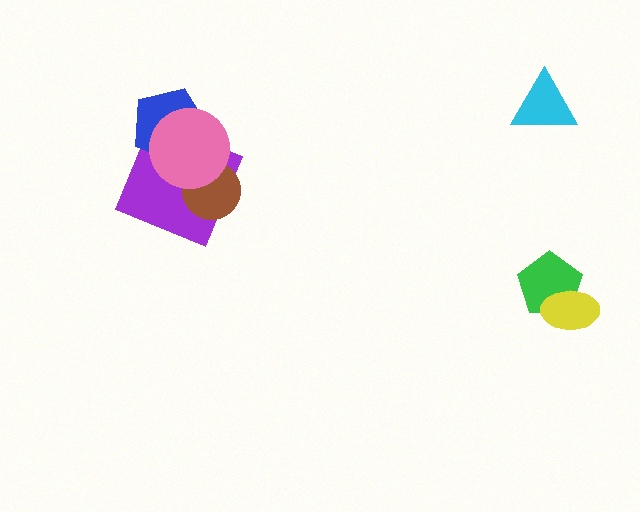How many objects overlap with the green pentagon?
1 object overlaps with the green pentagon.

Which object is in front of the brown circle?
The pink circle is in front of the brown circle.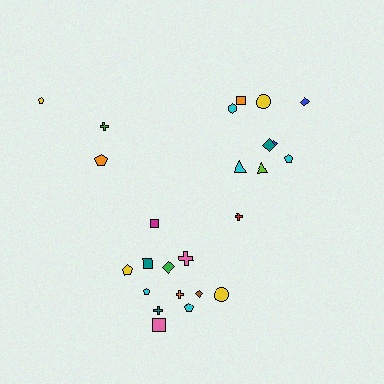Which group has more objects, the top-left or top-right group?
The top-right group.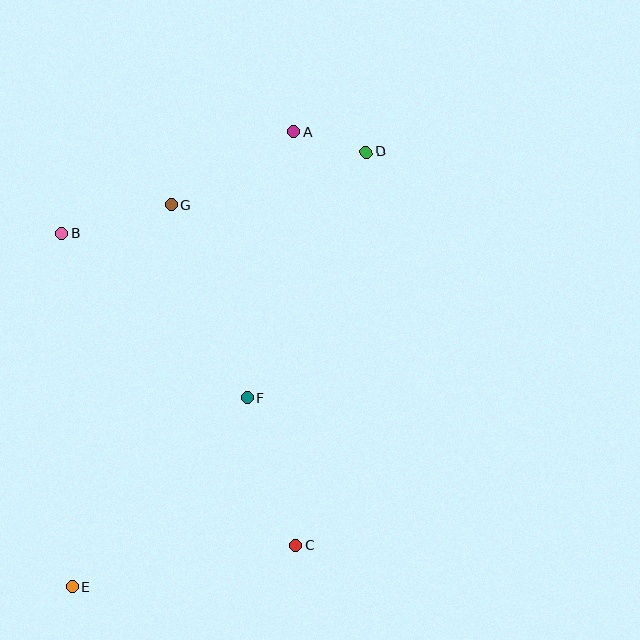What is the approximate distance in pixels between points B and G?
The distance between B and G is approximately 113 pixels.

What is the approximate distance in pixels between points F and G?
The distance between F and G is approximately 206 pixels.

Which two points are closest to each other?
Points A and D are closest to each other.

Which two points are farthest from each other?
Points D and E are farthest from each other.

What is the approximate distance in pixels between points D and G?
The distance between D and G is approximately 202 pixels.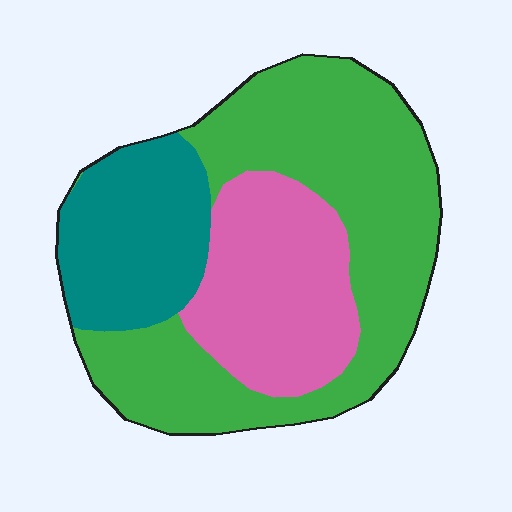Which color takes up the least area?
Teal, at roughly 20%.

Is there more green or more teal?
Green.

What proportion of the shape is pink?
Pink takes up between a quarter and a half of the shape.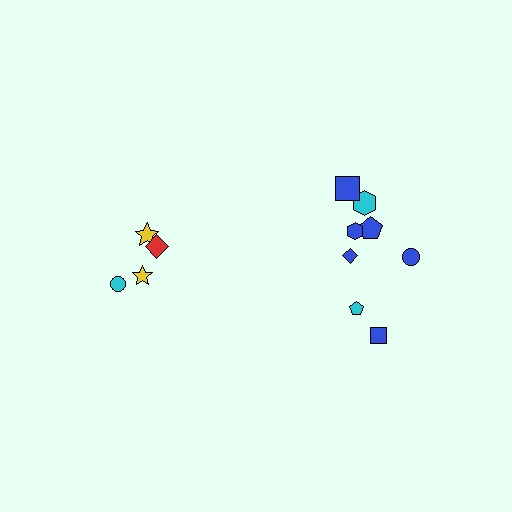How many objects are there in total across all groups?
There are 12 objects.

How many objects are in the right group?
There are 8 objects.